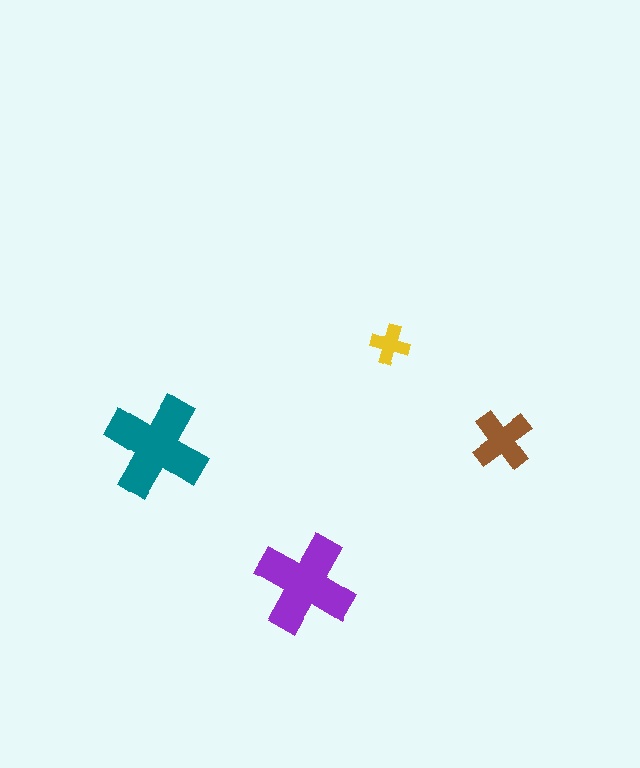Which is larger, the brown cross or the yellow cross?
The brown one.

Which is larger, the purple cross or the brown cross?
The purple one.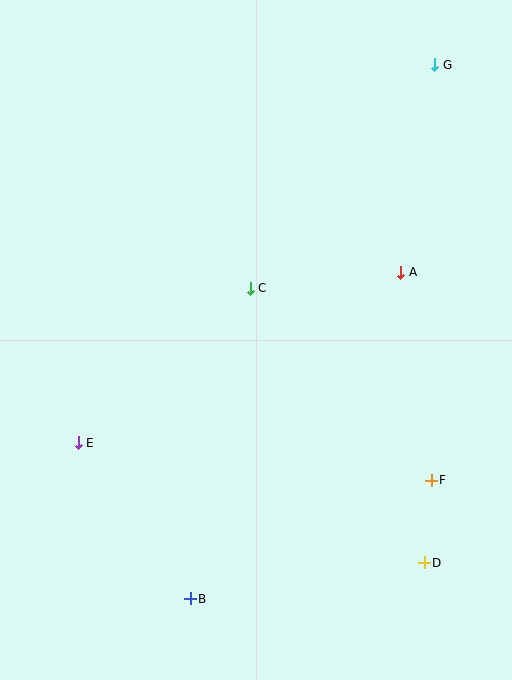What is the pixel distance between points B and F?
The distance between B and F is 269 pixels.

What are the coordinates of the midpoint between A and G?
The midpoint between A and G is at (418, 169).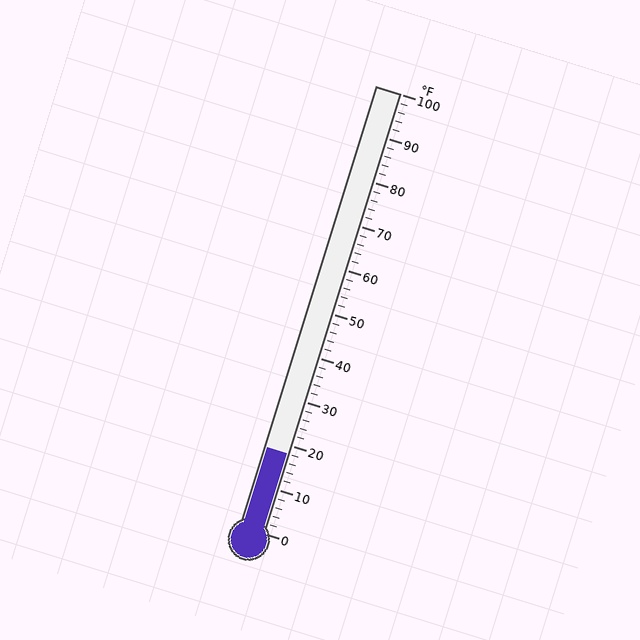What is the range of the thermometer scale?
The thermometer scale ranges from 0°F to 100°F.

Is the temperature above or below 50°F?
The temperature is below 50°F.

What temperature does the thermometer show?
The thermometer shows approximately 18°F.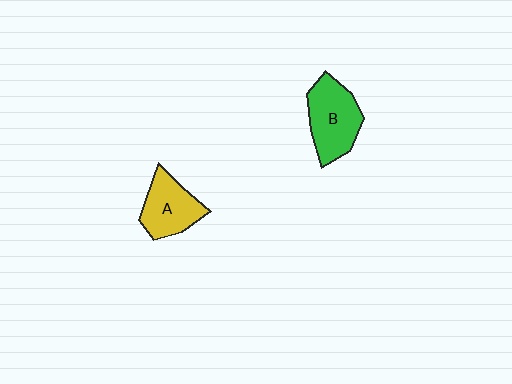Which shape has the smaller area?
Shape A (yellow).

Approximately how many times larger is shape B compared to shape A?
Approximately 1.2 times.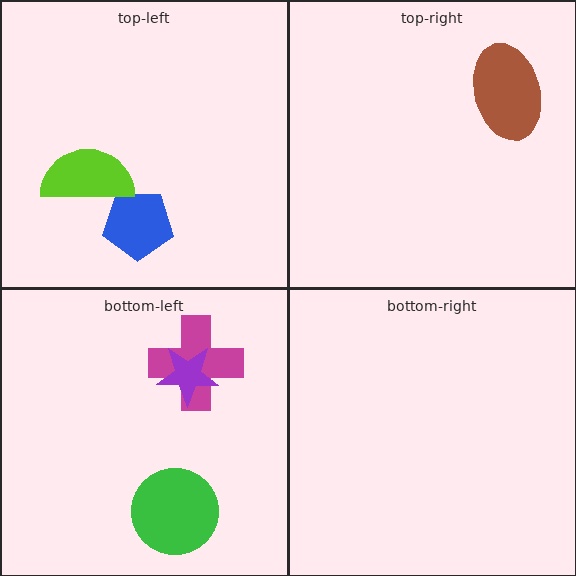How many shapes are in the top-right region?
1.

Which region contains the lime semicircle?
The top-left region.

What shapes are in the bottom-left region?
The green circle, the magenta cross, the purple star.